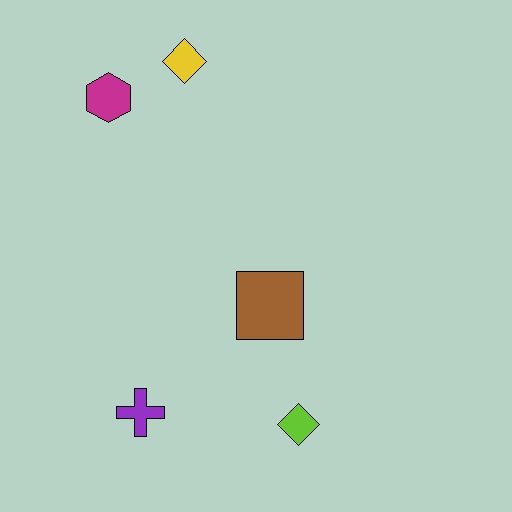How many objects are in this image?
There are 5 objects.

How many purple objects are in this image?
There is 1 purple object.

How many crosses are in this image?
There is 1 cross.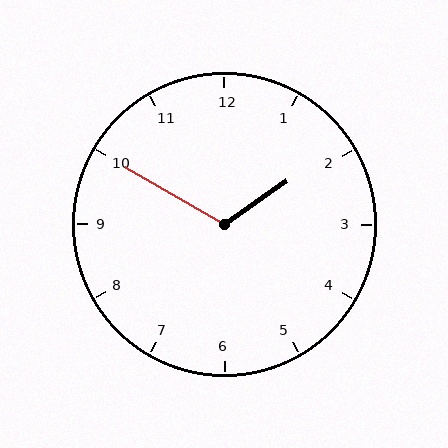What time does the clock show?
1:50.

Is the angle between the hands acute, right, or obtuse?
It is obtuse.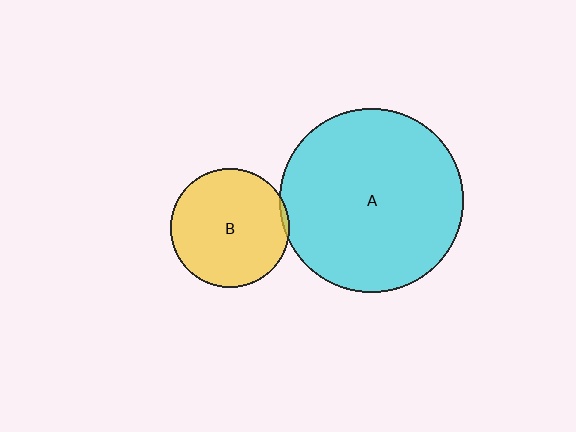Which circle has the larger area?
Circle A (cyan).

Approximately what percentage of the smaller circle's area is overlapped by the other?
Approximately 5%.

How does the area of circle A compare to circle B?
Approximately 2.4 times.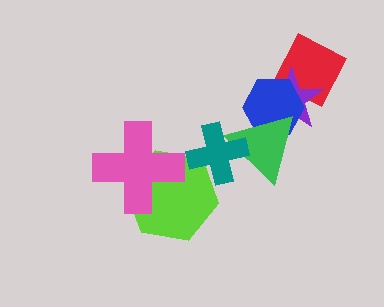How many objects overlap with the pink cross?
1 object overlaps with the pink cross.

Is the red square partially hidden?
Yes, it is partially covered by another shape.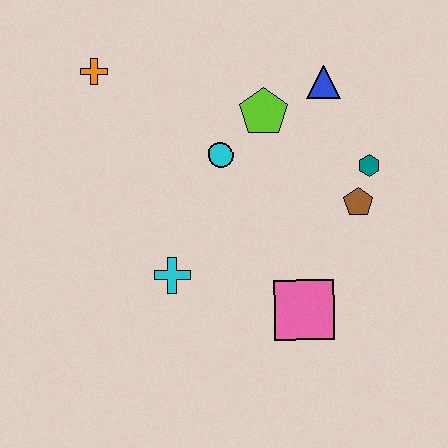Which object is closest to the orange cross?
The cyan circle is closest to the orange cross.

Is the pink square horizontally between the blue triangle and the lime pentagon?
Yes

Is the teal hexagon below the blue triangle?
Yes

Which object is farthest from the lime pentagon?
The pink square is farthest from the lime pentagon.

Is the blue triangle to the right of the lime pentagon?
Yes